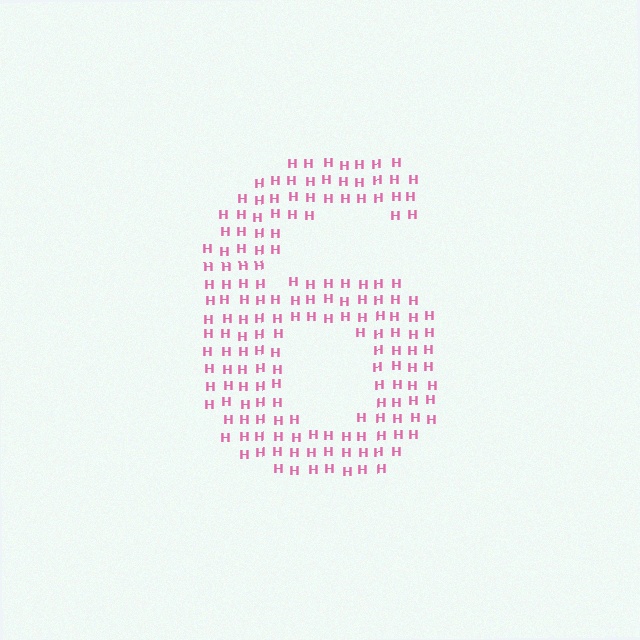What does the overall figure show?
The overall figure shows the digit 6.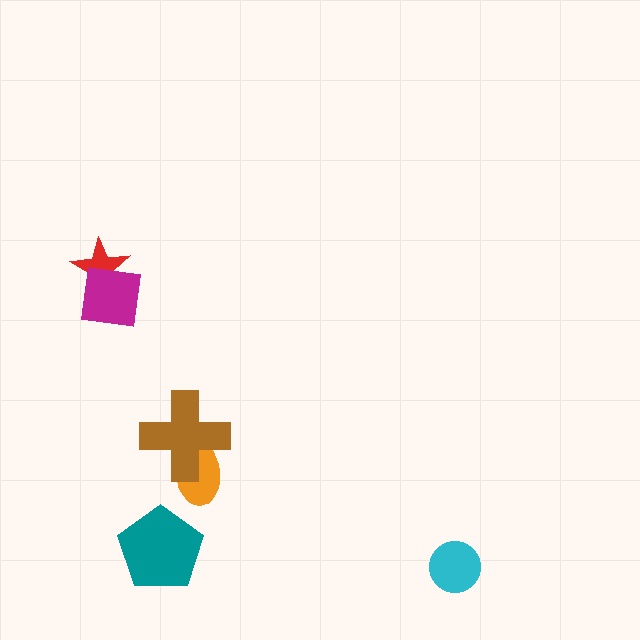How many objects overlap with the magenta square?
1 object overlaps with the magenta square.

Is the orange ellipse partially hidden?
Yes, it is partially covered by another shape.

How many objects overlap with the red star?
1 object overlaps with the red star.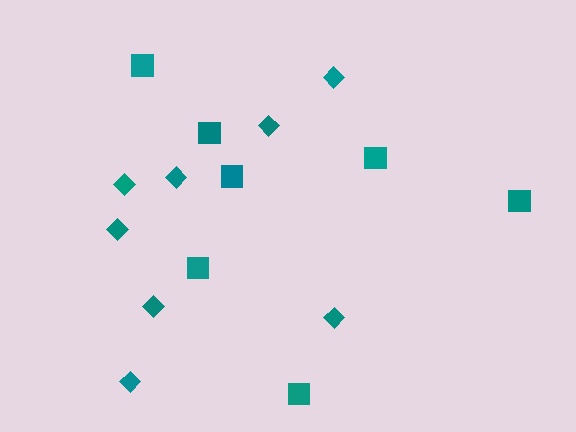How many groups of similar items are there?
There are 2 groups: one group of diamonds (8) and one group of squares (7).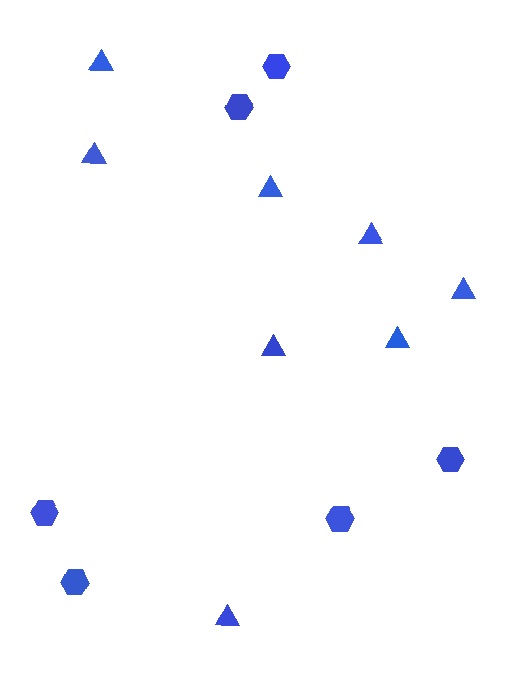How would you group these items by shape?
There are 2 groups: one group of triangles (8) and one group of hexagons (6).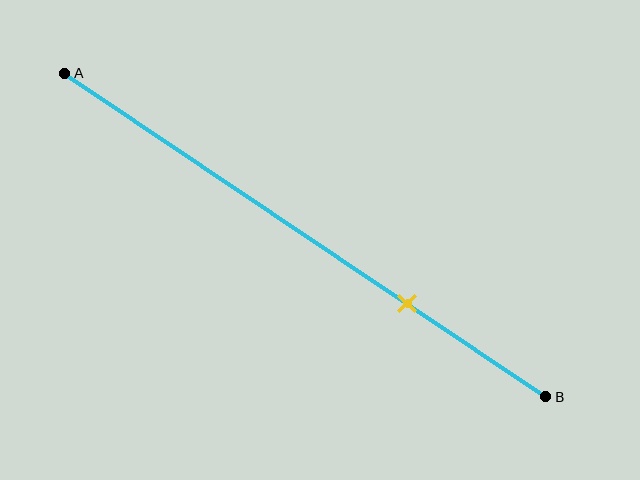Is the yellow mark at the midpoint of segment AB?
No, the mark is at about 70% from A, not at the 50% midpoint.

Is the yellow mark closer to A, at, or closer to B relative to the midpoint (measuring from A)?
The yellow mark is closer to point B than the midpoint of segment AB.